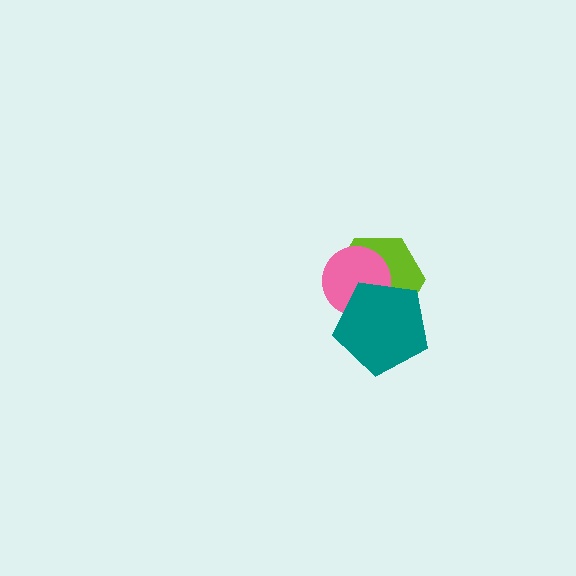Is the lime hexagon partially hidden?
Yes, it is partially covered by another shape.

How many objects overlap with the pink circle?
2 objects overlap with the pink circle.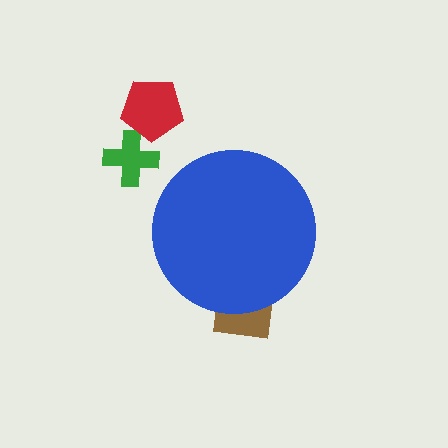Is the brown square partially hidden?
Yes, the brown square is partially hidden behind the blue circle.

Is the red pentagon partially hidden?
No, the red pentagon is fully visible.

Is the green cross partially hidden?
No, the green cross is fully visible.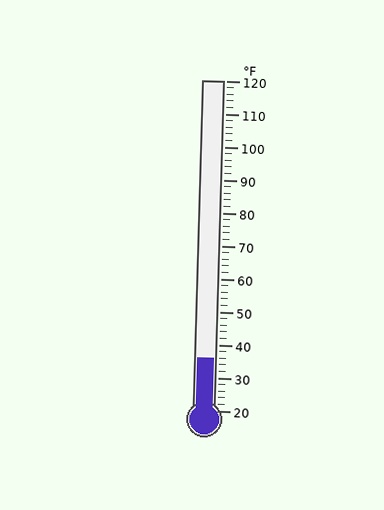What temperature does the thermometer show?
The thermometer shows approximately 36°F.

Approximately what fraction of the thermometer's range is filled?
The thermometer is filled to approximately 15% of its range.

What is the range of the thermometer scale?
The thermometer scale ranges from 20°F to 120°F.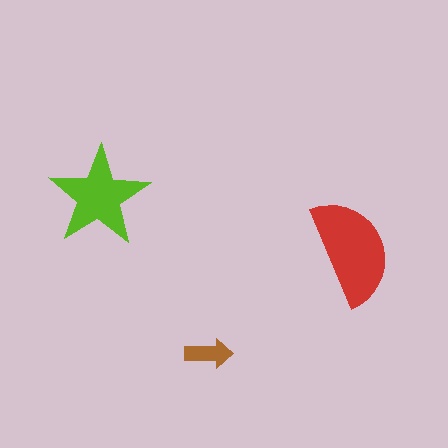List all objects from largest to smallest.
The red semicircle, the lime star, the brown arrow.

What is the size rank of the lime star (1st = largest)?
2nd.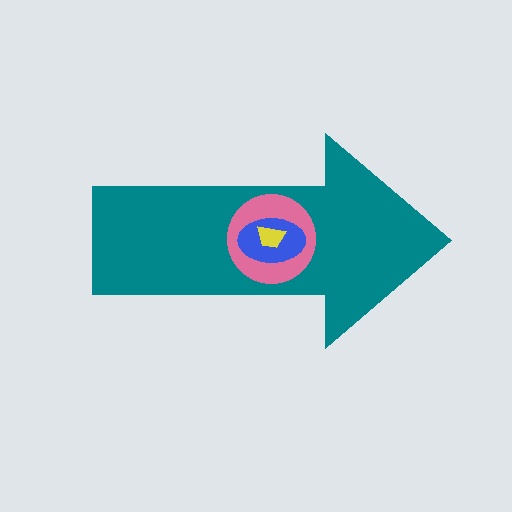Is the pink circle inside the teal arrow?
Yes.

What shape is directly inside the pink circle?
The blue ellipse.